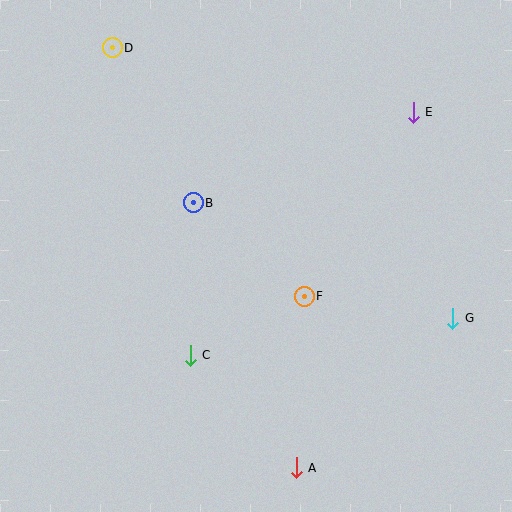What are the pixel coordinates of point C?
Point C is at (190, 355).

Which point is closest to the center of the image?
Point F at (304, 296) is closest to the center.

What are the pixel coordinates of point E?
Point E is at (413, 112).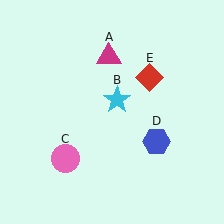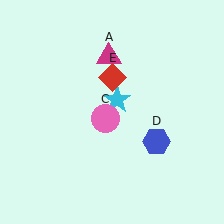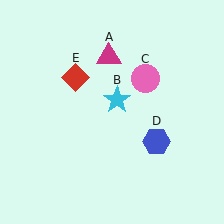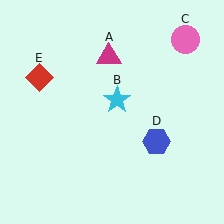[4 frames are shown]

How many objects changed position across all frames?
2 objects changed position: pink circle (object C), red diamond (object E).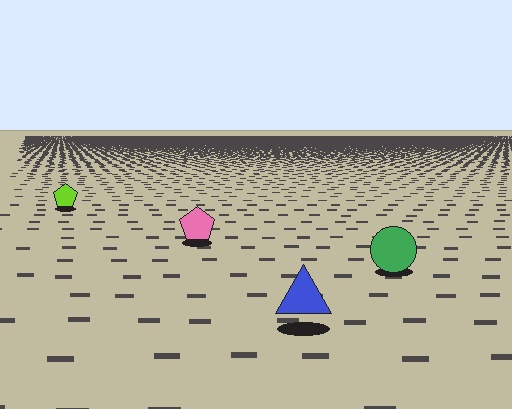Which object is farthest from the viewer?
The lime pentagon is farthest from the viewer. It appears smaller and the ground texture around it is denser.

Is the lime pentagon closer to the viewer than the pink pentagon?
No. The pink pentagon is closer — you can tell from the texture gradient: the ground texture is coarser near it.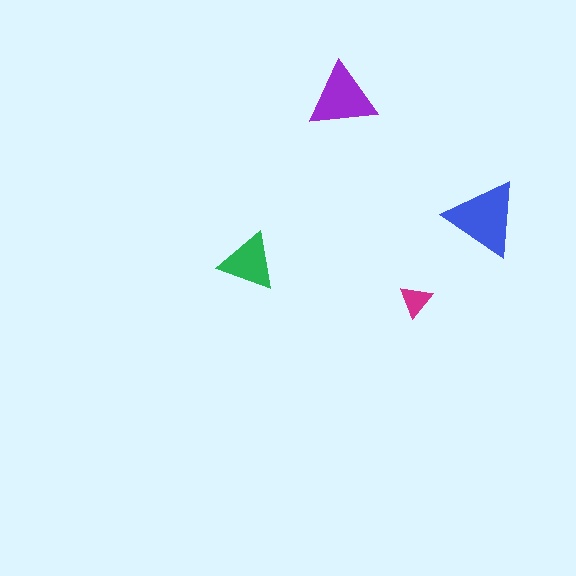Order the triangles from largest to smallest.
the blue one, the purple one, the green one, the magenta one.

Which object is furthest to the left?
The green triangle is leftmost.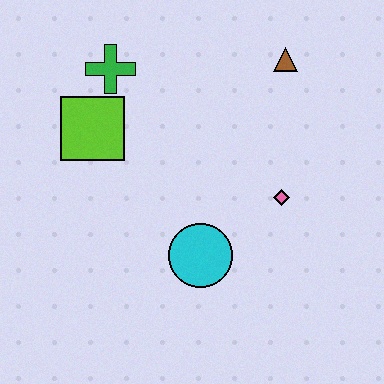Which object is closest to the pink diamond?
The cyan circle is closest to the pink diamond.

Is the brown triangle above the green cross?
Yes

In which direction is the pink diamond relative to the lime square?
The pink diamond is to the right of the lime square.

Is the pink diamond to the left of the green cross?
No